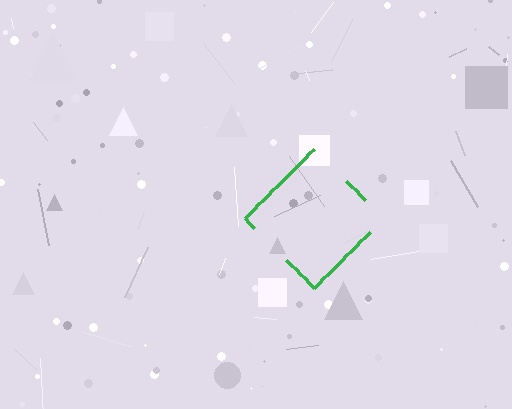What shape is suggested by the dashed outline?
The dashed outline suggests a diamond.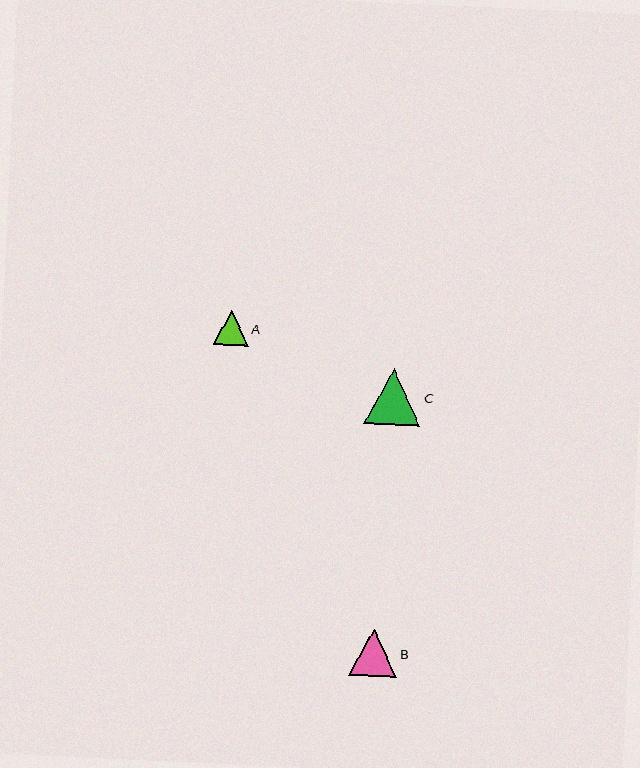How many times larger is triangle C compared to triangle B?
Triangle C is approximately 1.2 times the size of triangle B.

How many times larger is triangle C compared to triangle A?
Triangle C is approximately 1.6 times the size of triangle A.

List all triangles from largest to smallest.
From largest to smallest: C, B, A.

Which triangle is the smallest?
Triangle A is the smallest with a size of approximately 35 pixels.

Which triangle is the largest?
Triangle C is the largest with a size of approximately 56 pixels.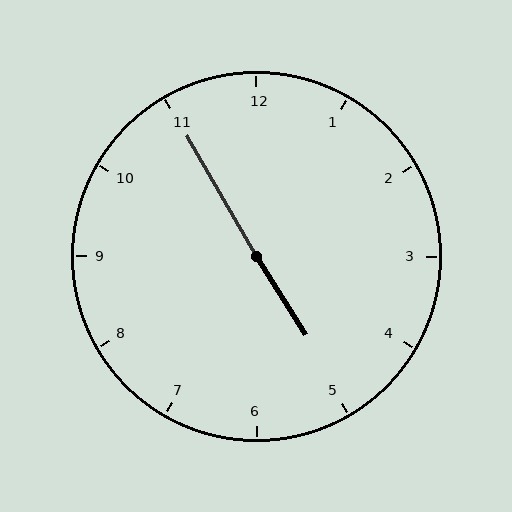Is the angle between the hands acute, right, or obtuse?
It is obtuse.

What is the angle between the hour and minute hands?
Approximately 178 degrees.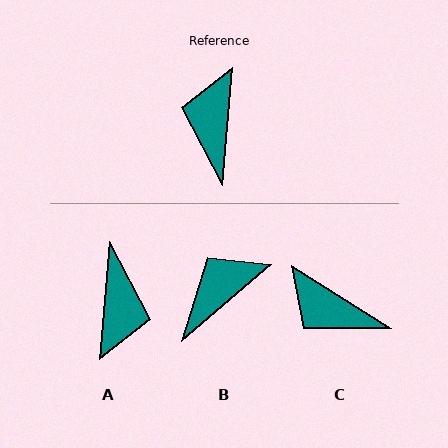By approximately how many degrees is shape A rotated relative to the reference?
Approximately 180 degrees counter-clockwise.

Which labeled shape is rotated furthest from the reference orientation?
A, about 180 degrees away.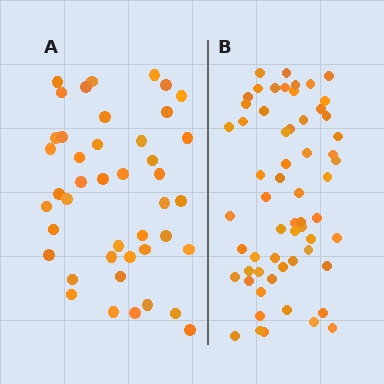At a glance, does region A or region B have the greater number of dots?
Region B (the right region) has more dots.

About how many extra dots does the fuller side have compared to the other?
Region B has approximately 15 more dots than region A.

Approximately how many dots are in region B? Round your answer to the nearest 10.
About 60 dots.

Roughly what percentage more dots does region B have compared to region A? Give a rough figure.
About 40% more.